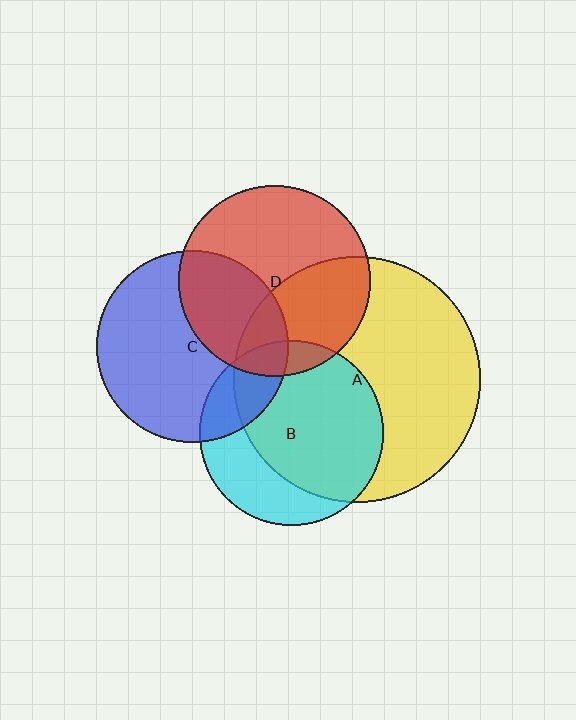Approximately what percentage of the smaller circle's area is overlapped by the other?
Approximately 40%.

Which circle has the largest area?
Circle A (yellow).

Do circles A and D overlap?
Yes.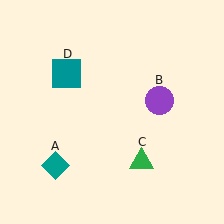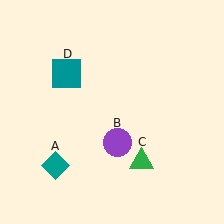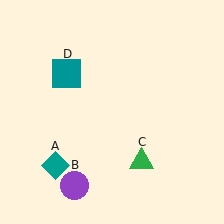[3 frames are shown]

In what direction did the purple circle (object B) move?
The purple circle (object B) moved down and to the left.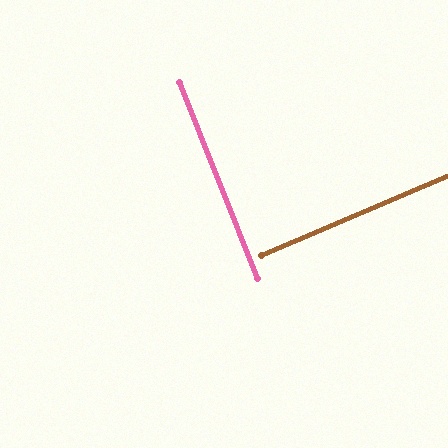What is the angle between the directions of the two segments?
Approximately 89 degrees.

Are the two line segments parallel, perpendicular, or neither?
Perpendicular — they meet at approximately 89°.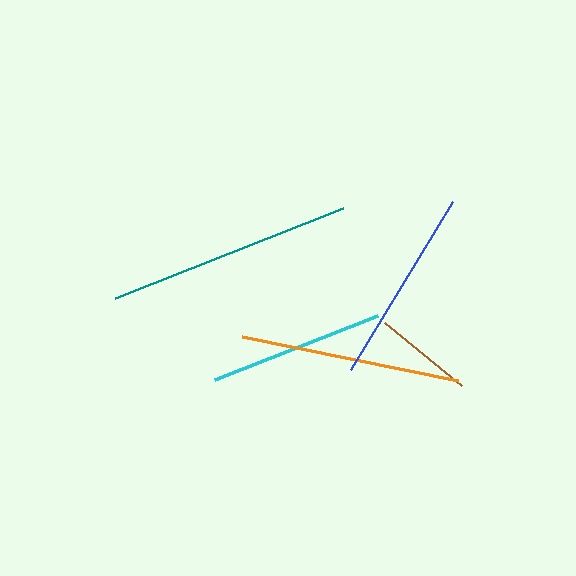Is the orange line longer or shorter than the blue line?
The orange line is longer than the blue line.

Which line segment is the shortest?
The brown line is the shortest at approximately 100 pixels.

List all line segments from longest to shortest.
From longest to shortest: teal, orange, blue, cyan, brown.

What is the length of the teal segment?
The teal segment is approximately 245 pixels long.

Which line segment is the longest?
The teal line is the longest at approximately 245 pixels.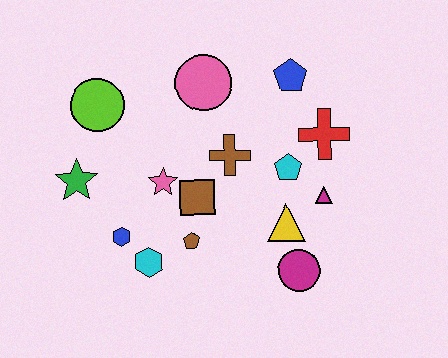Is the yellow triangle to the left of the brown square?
No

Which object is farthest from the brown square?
The blue pentagon is farthest from the brown square.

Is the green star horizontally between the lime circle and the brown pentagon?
No